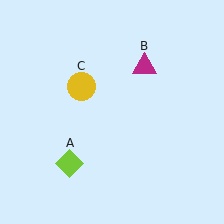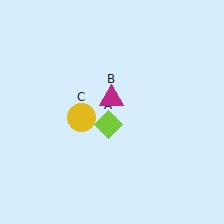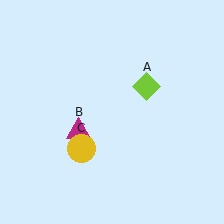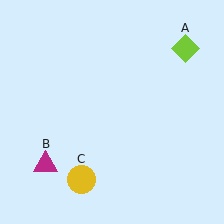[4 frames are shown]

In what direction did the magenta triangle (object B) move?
The magenta triangle (object B) moved down and to the left.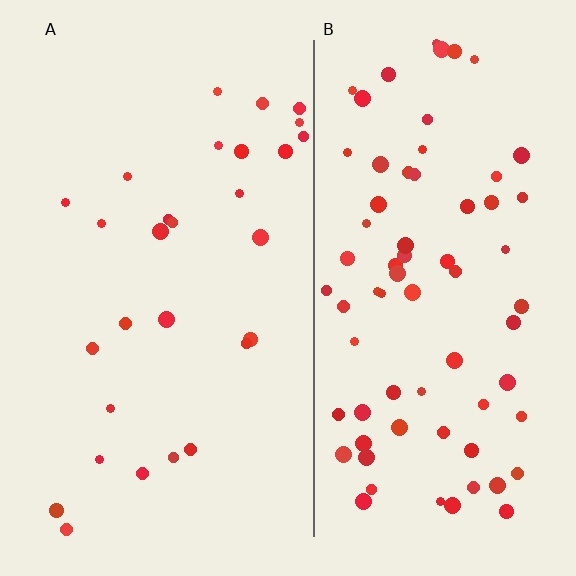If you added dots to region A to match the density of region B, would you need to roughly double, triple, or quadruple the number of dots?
Approximately triple.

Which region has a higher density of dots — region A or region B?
B (the right).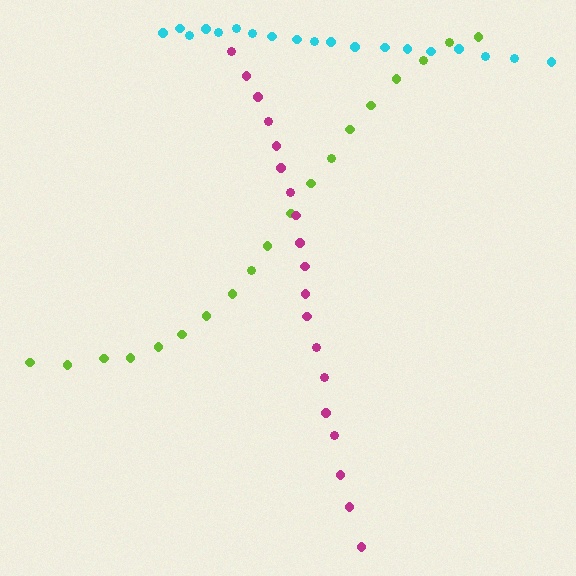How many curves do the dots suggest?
There are 3 distinct paths.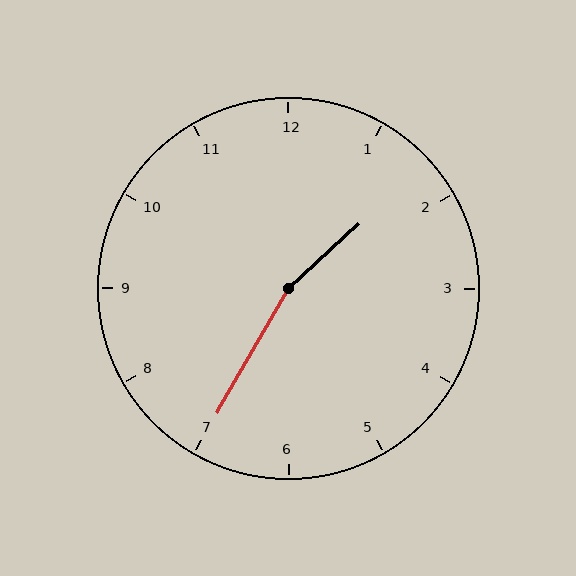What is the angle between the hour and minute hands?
Approximately 162 degrees.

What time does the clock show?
1:35.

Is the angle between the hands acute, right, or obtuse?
It is obtuse.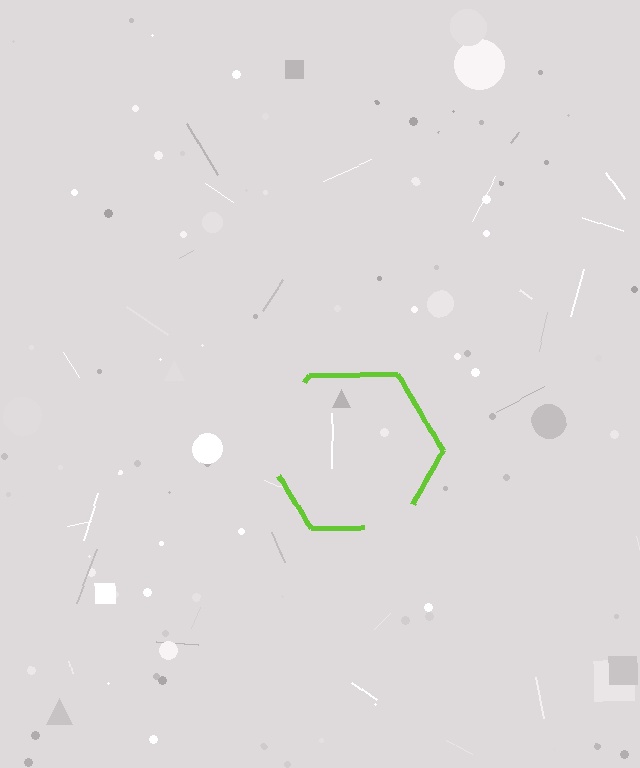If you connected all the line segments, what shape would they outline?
They would outline a hexagon.